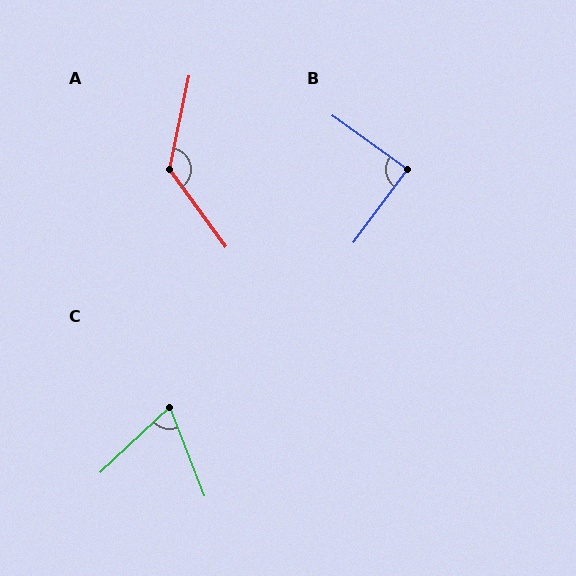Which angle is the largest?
A, at approximately 132 degrees.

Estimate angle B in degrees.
Approximately 89 degrees.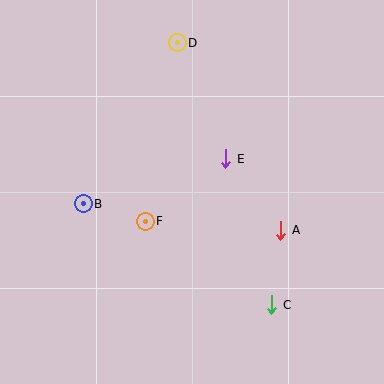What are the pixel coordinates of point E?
Point E is at (226, 159).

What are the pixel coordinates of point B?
Point B is at (83, 204).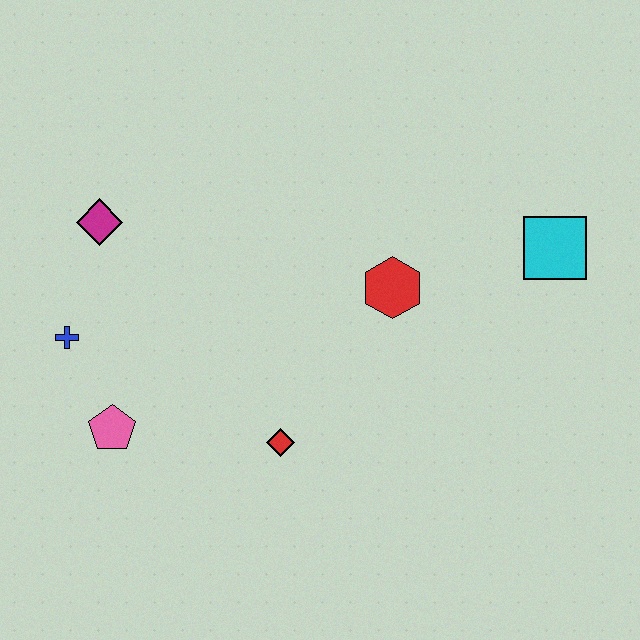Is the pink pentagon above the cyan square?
No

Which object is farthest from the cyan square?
The blue cross is farthest from the cyan square.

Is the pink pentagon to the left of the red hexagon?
Yes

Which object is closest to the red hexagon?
The cyan square is closest to the red hexagon.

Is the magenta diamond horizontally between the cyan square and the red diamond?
No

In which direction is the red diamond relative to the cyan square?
The red diamond is to the left of the cyan square.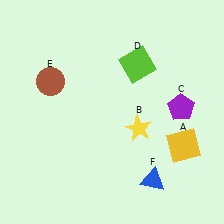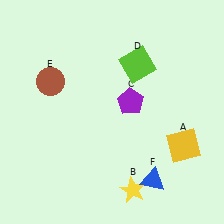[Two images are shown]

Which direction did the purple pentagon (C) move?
The purple pentagon (C) moved left.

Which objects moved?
The objects that moved are: the yellow star (B), the purple pentagon (C).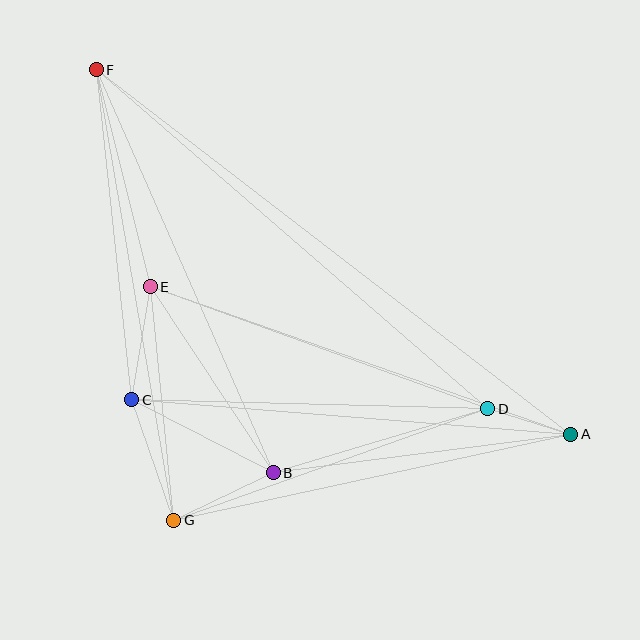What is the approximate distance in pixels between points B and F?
The distance between B and F is approximately 440 pixels.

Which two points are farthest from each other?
Points A and F are farthest from each other.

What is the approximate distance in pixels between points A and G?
The distance between A and G is approximately 406 pixels.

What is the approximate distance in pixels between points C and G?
The distance between C and G is approximately 127 pixels.